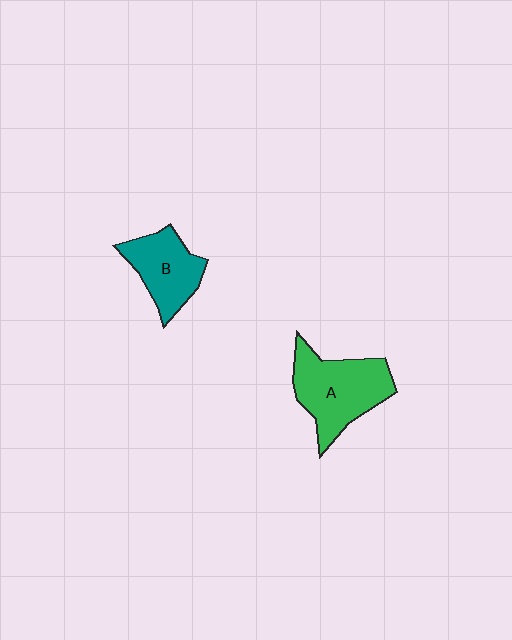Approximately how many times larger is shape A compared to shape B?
Approximately 1.4 times.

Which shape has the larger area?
Shape A (green).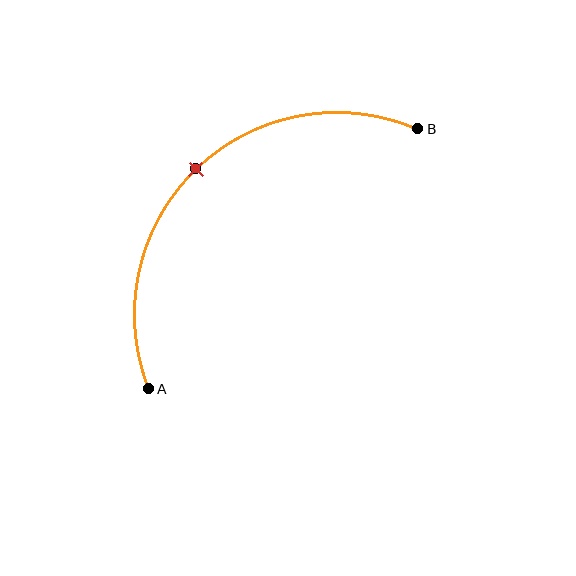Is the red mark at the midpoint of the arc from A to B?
Yes. The red mark lies on the arc at equal arc-length from both A and B — it is the arc midpoint.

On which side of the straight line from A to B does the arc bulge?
The arc bulges above and to the left of the straight line connecting A and B.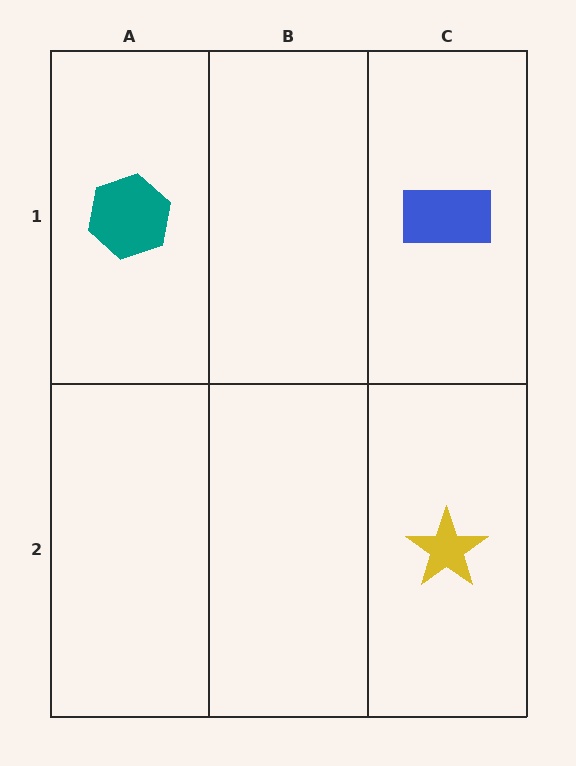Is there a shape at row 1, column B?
No, that cell is empty.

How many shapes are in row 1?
2 shapes.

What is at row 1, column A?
A teal hexagon.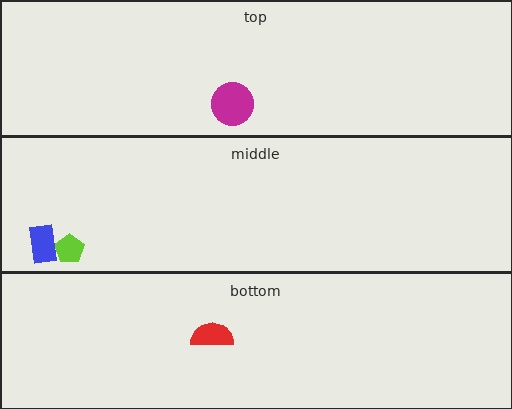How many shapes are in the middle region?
2.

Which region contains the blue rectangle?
The middle region.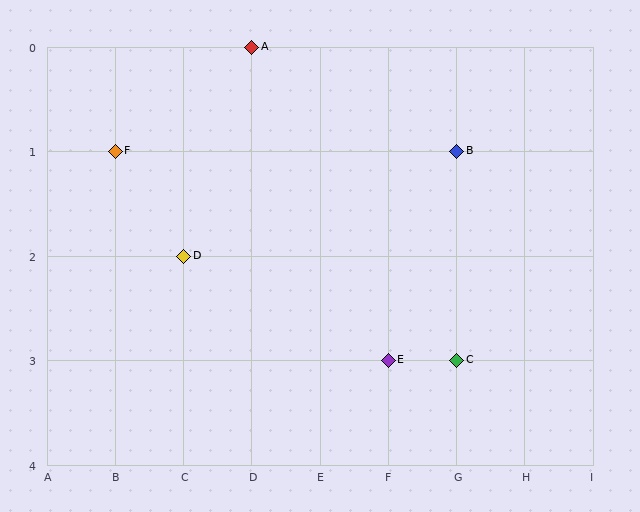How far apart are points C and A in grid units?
Points C and A are 3 columns and 3 rows apart (about 4.2 grid units diagonally).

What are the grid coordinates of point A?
Point A is at grid coordinates (D, 0).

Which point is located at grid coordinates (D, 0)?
Point A is at (D, 0).